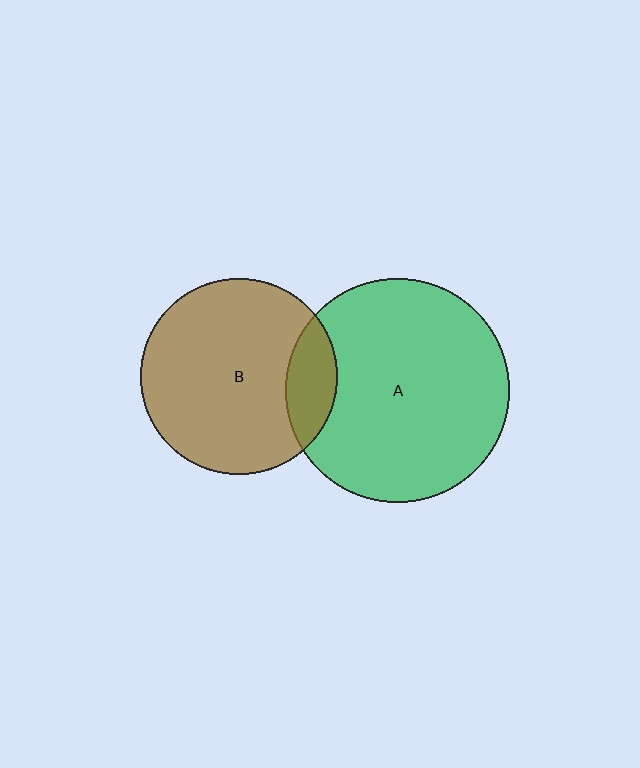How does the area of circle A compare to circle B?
Approximately 1.3 times.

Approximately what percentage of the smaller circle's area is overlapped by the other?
Approximately 15%.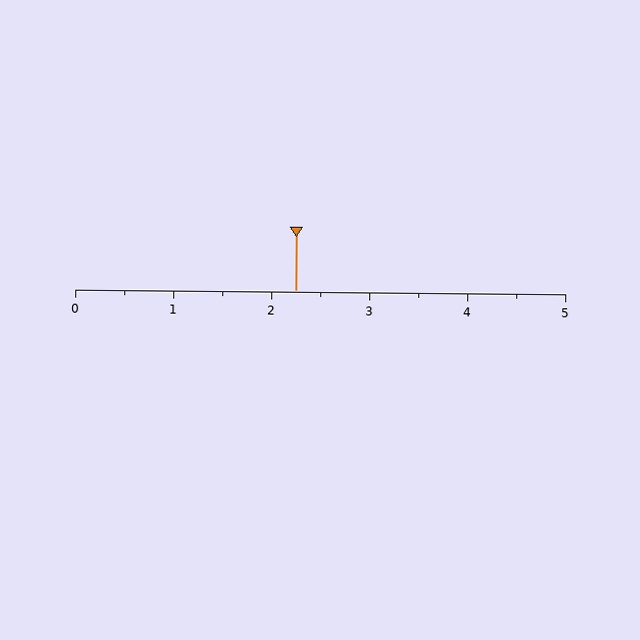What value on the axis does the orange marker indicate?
The marker indicates approximately 2.2.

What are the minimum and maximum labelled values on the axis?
The axis runs from 0 to 5.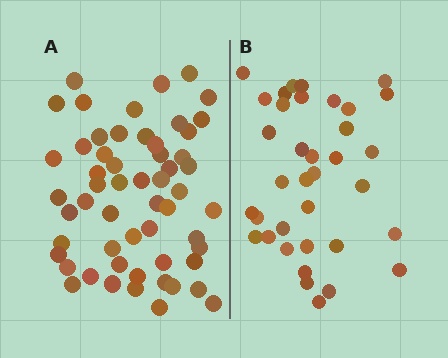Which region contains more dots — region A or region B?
Region A (the left region) has more dots.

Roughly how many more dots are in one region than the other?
Region A has approximately 20 more dots than region B.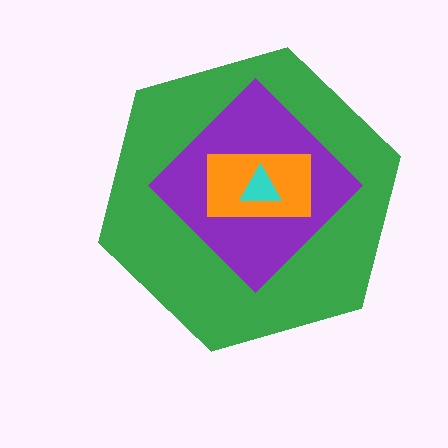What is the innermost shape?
The cyan triangle.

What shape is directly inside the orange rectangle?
The cyan triangle.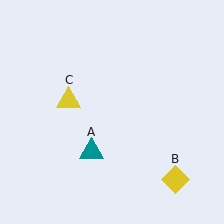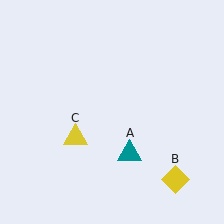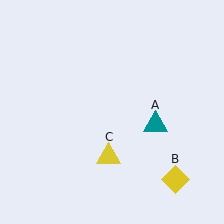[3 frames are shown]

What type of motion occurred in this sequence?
The teal triangle (object A), yellow triangle (object C) rotated counterclockwise around the center of the scene.